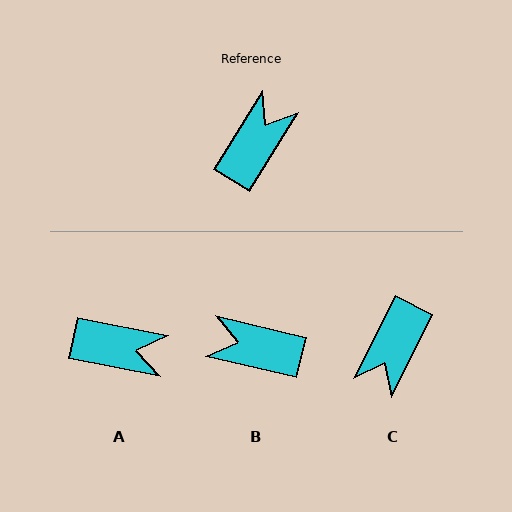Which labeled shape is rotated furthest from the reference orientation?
C, about 175 degrees away.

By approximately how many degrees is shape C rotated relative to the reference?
Approximately 175 degrees clockwise.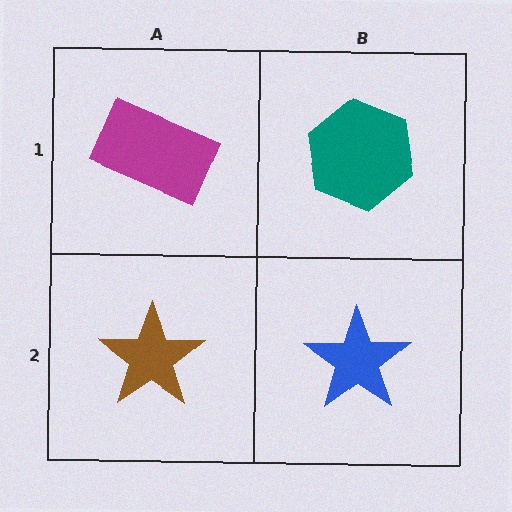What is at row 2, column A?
A brown star.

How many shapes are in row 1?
2 shapes.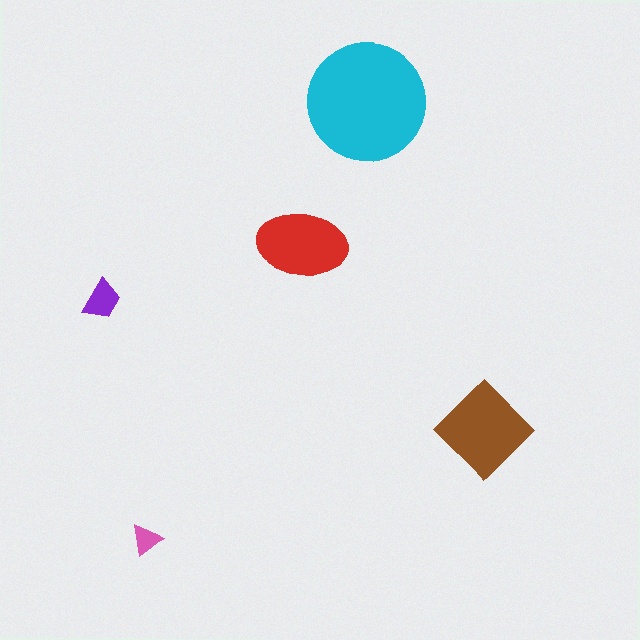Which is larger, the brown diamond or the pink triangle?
The brown diamond.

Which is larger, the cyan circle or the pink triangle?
The cyan circle.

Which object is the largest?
The cyan circle.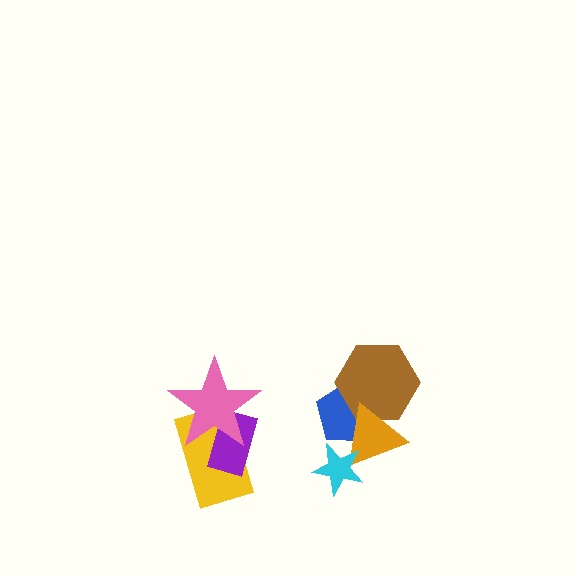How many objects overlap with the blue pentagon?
2 objects overlap with the blue pentagon.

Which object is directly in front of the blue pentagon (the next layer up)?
The brown hexagon is directly in front of the blue pentagon.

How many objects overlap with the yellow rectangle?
2 objects overlap with the yellow rectangle.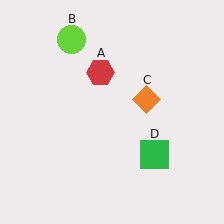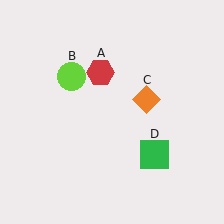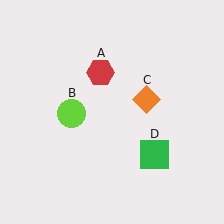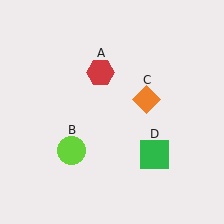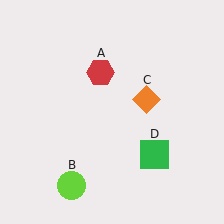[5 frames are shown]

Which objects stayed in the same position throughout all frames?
Red hexagon (object A) and orange diamond (object C) and green square (object D) remained stationary.